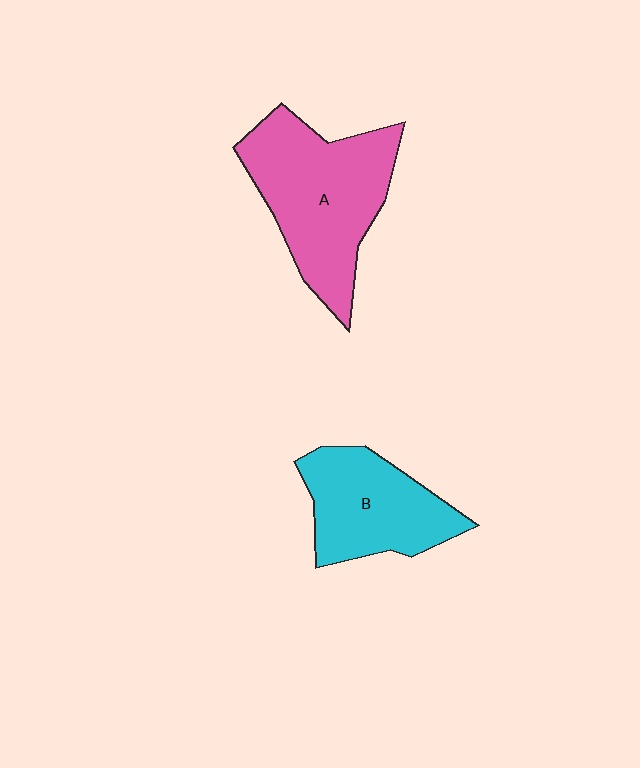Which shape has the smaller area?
Shape B (cyan).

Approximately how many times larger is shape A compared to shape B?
Approximately 1.4 times.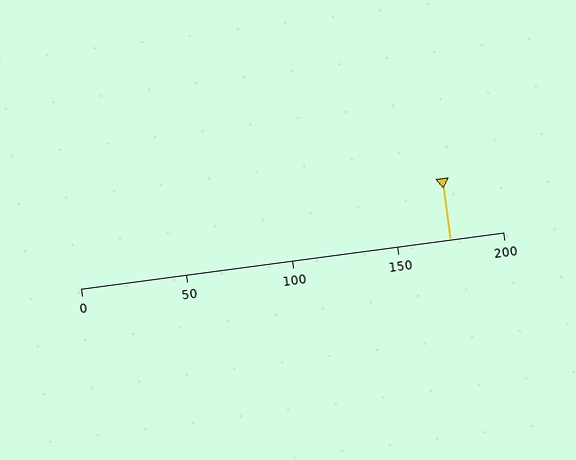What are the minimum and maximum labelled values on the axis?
The axis runs from 0 to 200.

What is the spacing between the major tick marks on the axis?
The major ticks are spaced 50 apart.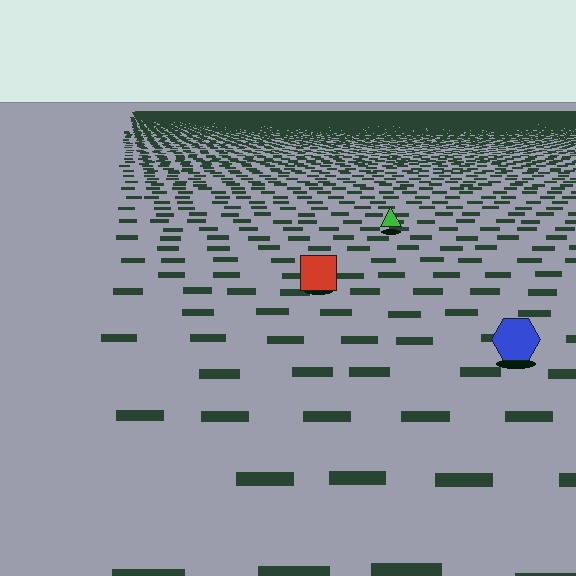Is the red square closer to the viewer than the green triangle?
Yes. The red square is closer — you can tell from the texture gradient: the ground texture is coarser near it.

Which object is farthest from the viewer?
The green triangle is farthest from the viewer. It appears smaller and the ground texture around it is denser.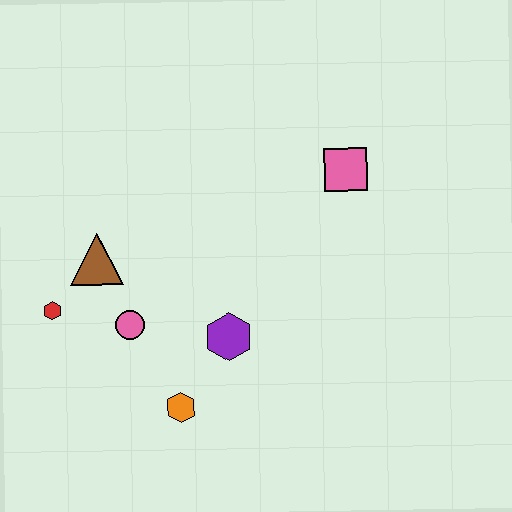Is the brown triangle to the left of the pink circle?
Yes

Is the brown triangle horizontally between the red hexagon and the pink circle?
Yes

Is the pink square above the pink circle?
Yes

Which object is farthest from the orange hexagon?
The pink square is farthest from the orange hexagon.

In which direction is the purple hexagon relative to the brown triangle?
The purple hexagon is to the right of the brown triangle.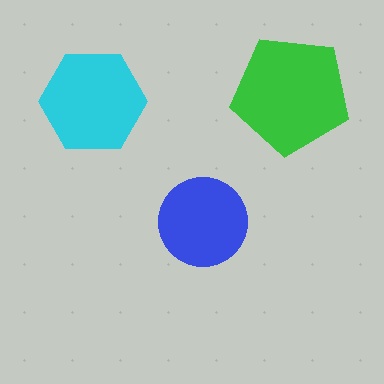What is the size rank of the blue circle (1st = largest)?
3rd.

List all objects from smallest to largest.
The blue circle, the cyan hexagon, the green pentagon.